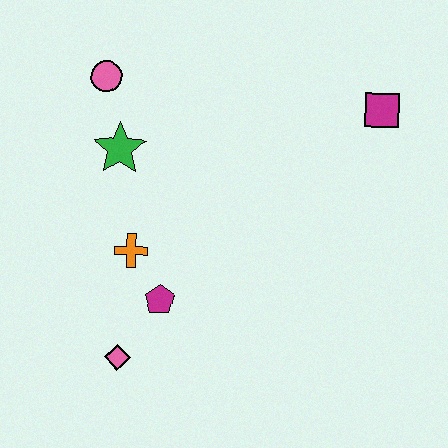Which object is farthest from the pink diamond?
The magenta square is farthest from the pink diamond.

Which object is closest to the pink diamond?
The magenta pentagon is closest to the pink diamond.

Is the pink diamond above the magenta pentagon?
No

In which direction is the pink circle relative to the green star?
The pink circle is above the green star.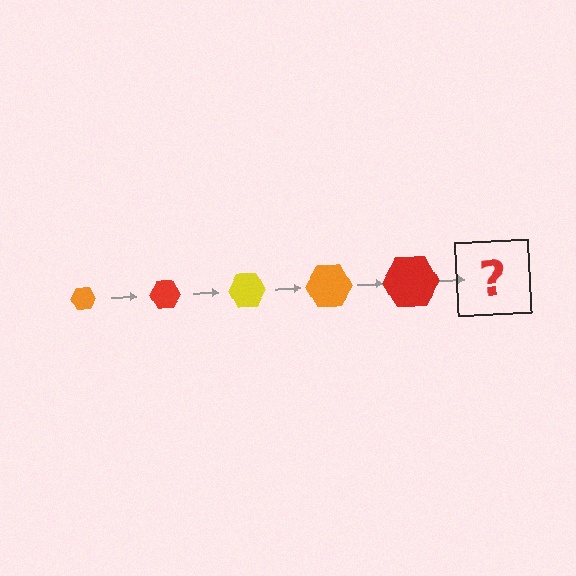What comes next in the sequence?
The next element should be a yellow hexagon, larger than the previous one.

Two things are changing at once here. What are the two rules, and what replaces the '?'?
The two rules are that the hexagon grows larger each step and the color cycles through orange, red, and yellow. The '?' should be a yellow hexagon, larger than the previous one.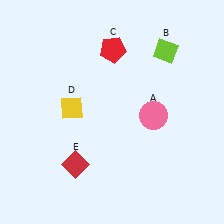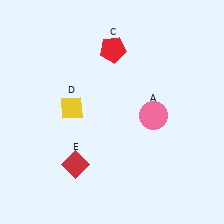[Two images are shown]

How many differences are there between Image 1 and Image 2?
There is 1 difference between the two images.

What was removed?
The lime diamond (B) was removed in Image 2.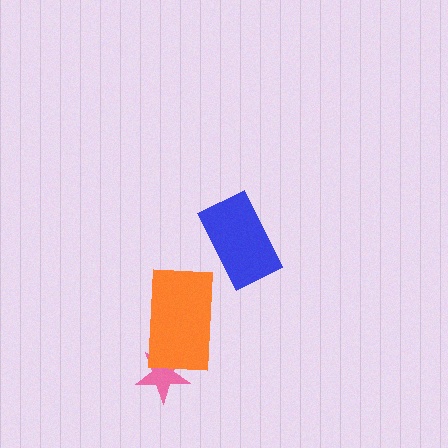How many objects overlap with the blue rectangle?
0 objects overlap with the blue rectangle.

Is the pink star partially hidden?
Yes, it is partially covered by another shape.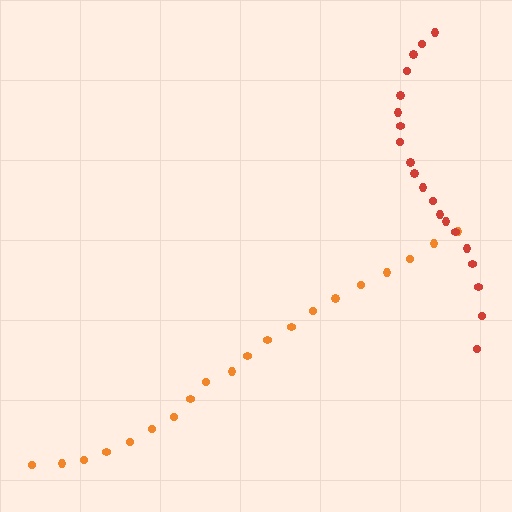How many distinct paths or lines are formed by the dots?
There are 2 distinct paths.